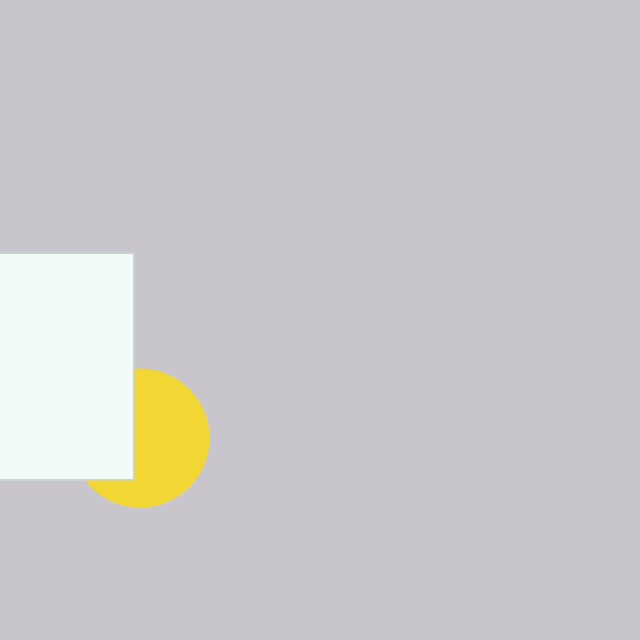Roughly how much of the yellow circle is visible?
About half of it is visible (roughly 60%).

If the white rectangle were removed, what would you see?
You would see the complete yellow circle.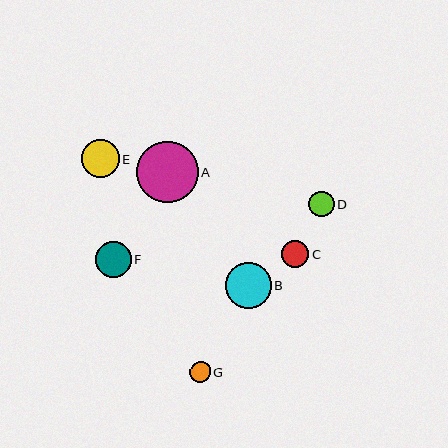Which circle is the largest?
Circle A is the largest with a size of approximately 62 pixels.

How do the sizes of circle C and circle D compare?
Circle C and circle D are approximately the same size.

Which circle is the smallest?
Circle G is the smallest with a size of approximately 21 pixels.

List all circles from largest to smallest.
From largest to smallest: A, B, E, F, C, D, G.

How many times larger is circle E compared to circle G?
Circle E is approximately 1.8 times the size of circle G.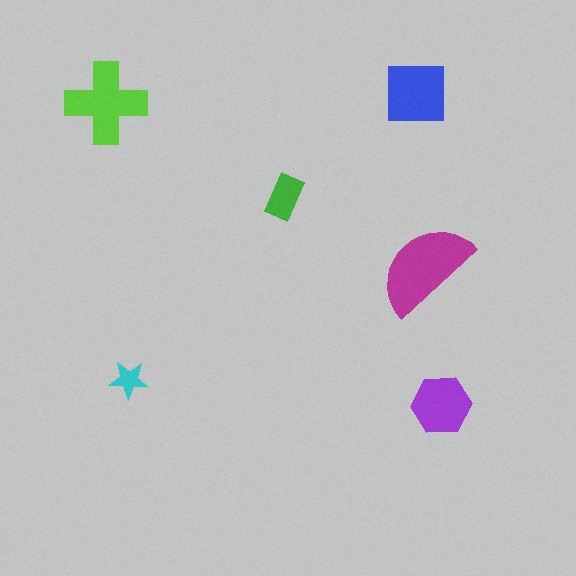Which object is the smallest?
The cyan star.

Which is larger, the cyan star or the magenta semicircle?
The magenta semicircle.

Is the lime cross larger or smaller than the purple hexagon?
Larger.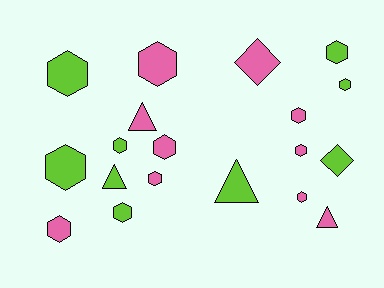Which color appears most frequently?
Pink, with 10 objects.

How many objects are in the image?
There are 19 objects.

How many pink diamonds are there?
There is 1 pink diamond.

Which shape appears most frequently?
Hexagon, with 13 objects.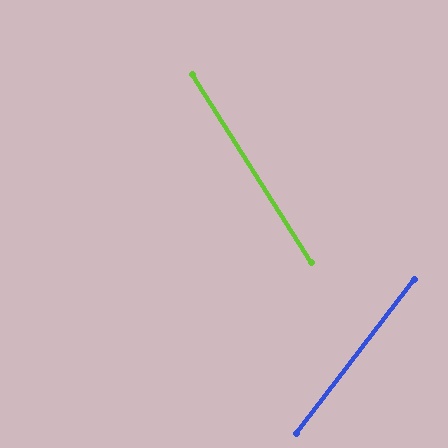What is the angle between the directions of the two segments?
Approximately 70 degrees.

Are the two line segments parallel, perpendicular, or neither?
Neither parallel nor perpendicular — they differ by about 70°.